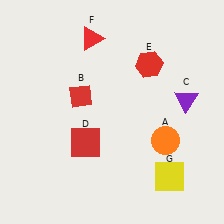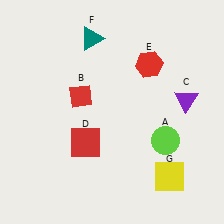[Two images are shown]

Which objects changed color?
A changed from orange to lime. F changed from red to teal.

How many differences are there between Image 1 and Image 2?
There are 2 differences between the two images.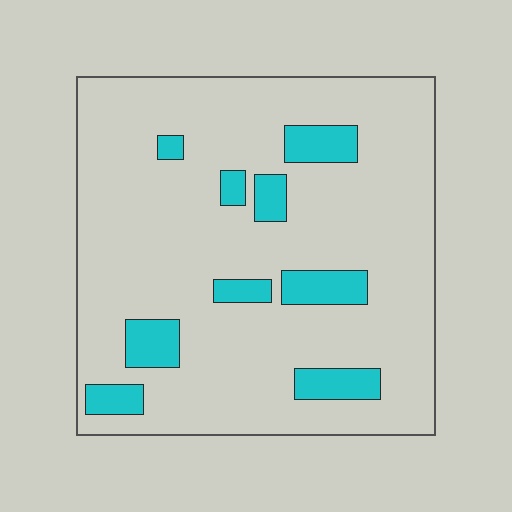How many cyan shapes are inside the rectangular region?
9.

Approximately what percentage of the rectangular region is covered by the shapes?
Approximately 15%.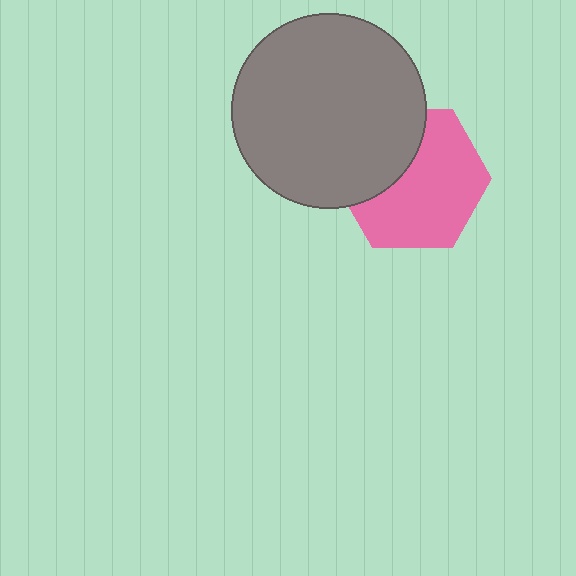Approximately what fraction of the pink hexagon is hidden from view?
Roughly 35% of the pink hexagon is hidden behind the gray circle.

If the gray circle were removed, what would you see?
You would see the complete pink hexagon.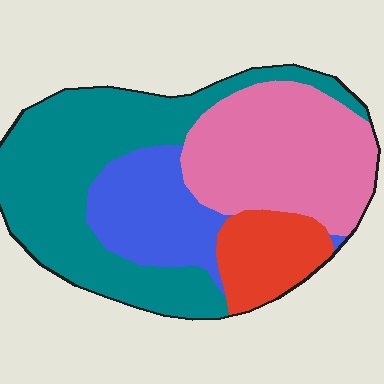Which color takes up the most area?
Teal, at roughly 40%.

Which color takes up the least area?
Red, at roughly 10%.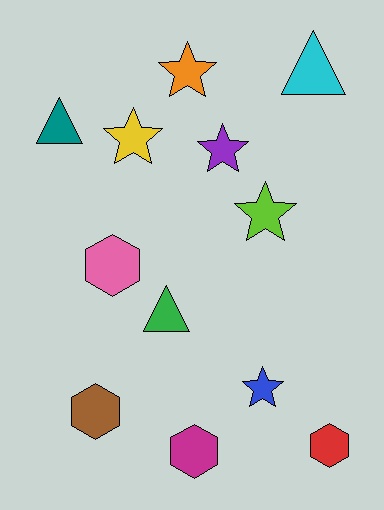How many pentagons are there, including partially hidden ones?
There are no pentagons.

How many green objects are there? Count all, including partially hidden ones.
There is 1 green object.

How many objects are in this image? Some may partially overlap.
There are 12 objects.